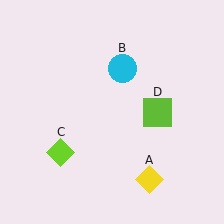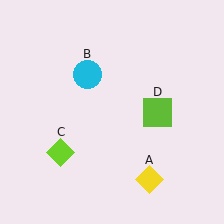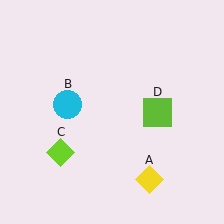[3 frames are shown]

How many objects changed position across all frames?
1 object changed position: cyan circle (object B).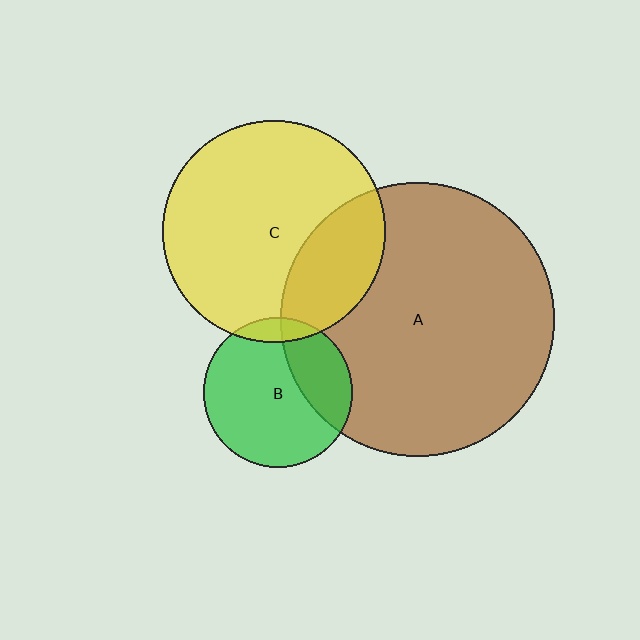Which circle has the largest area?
Circle A (brown).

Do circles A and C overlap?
Yes.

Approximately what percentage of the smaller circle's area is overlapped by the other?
Approximately 25%.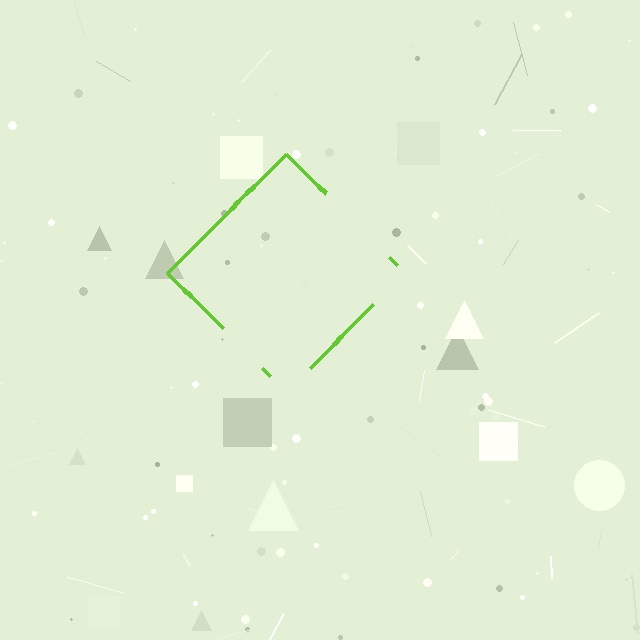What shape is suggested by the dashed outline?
The dashed outline suggests a diamond.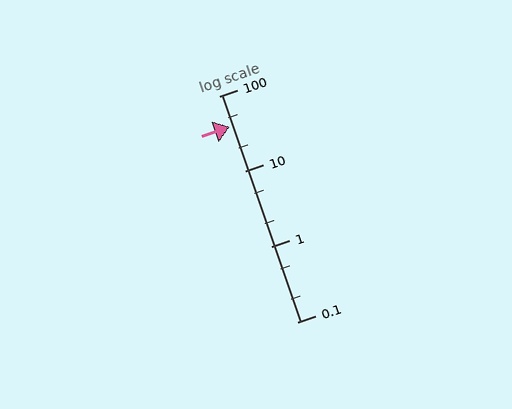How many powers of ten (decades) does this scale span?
The scale spans 3 decades, from 0.1 to 100.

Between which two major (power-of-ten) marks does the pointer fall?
The pointer is between 10 and 100.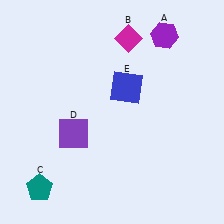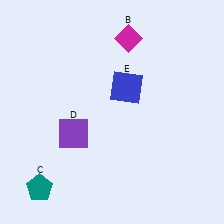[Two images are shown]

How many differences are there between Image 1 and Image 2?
There is 1 difference between the two images.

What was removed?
The purple hexagon (A) was removed in Image 2.